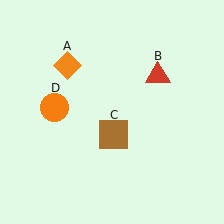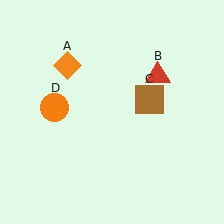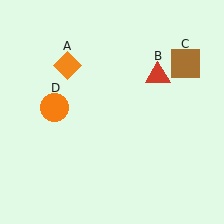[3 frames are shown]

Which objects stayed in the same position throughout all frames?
Orange diamond (object A) and red triangle (object B) and orange circle (object D) remained stationary.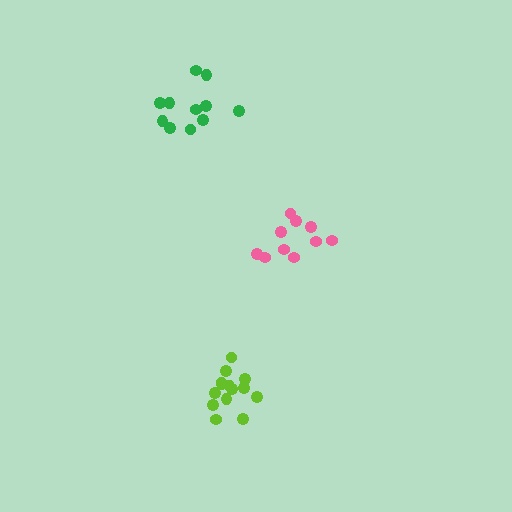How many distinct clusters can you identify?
There are 3 distinct clusters.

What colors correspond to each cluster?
The clusters are colored: green, lime, pink.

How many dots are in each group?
Group 1: 11 dots, Group 2: 14 dots, Group 3: 10 dots (35 total).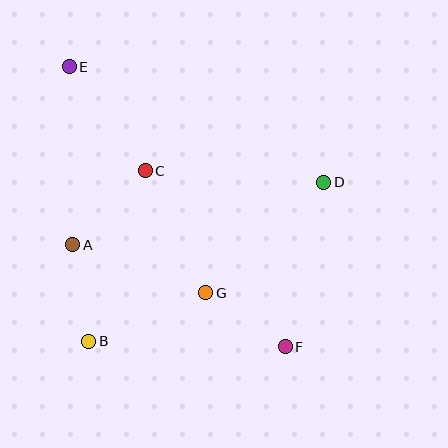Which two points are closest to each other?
Points F and G are closest to each other.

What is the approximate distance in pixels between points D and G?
The distance between D and G is approximately 161 pixels.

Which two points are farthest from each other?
Points E and F are farthest from each other.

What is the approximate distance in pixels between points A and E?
The distance between A and E is approximately 178 pixels.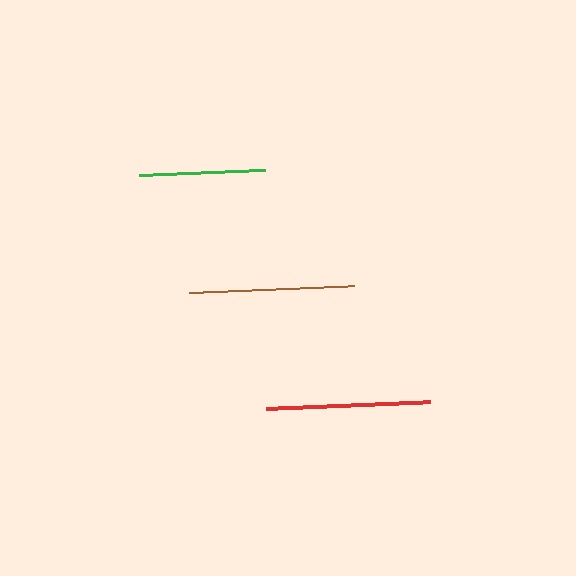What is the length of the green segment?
The green segment is approximately 126 pixels long.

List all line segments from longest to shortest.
From longest to shortest: brown, red, green.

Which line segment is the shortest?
The green line is the shortest at approximately 126 pixels.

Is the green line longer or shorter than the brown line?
The brown line is longer than the green line.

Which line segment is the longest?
The brown line is the longest at approximately 166 pixels.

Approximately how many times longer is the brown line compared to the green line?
The brown line is approximately 1.3 times the length of the green line.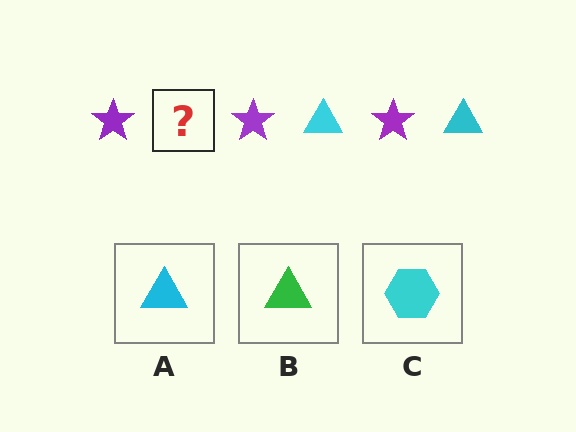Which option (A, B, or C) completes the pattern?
A.